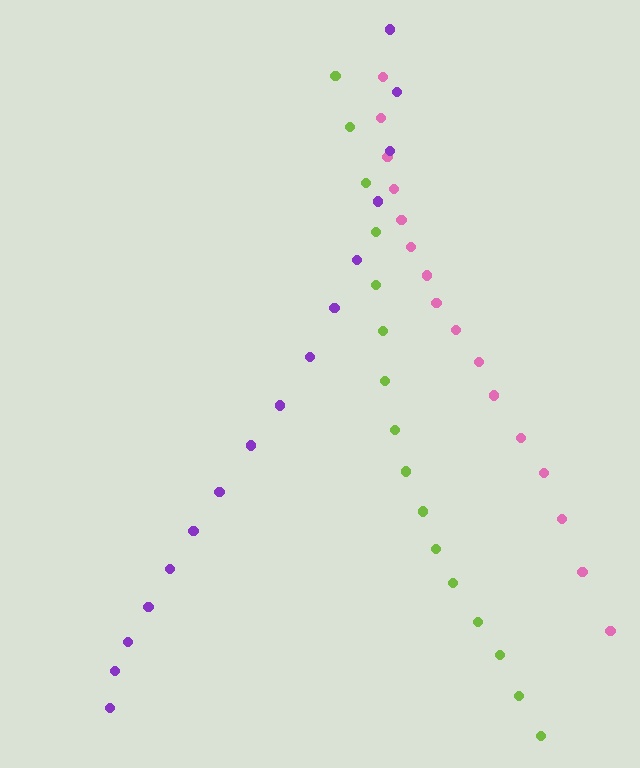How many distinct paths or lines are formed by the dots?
There are 3 distinct paths.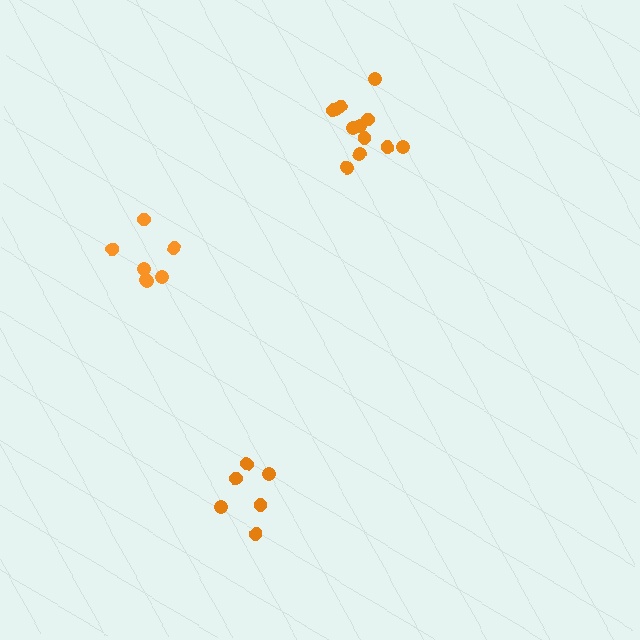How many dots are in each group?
Group 1: 7 dots, Group 2: 6 dots, Group 3: 12 dots (25 total).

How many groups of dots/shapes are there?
There are 3 groups.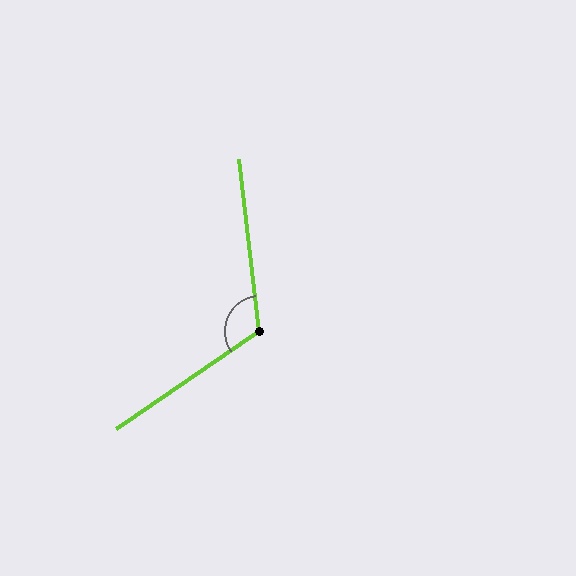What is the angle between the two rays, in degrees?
Approximately 118 degrees.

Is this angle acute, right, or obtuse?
It is obtuse.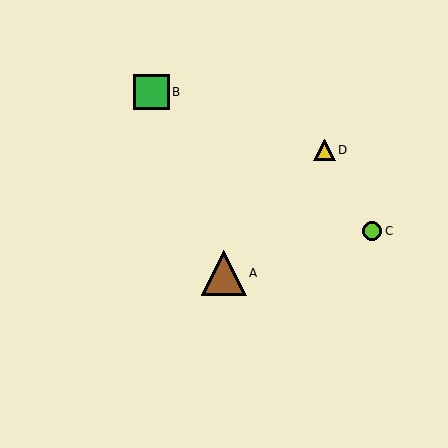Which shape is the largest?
The brown triangle (labeled A) is the largest.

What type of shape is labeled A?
Shape A is a brown triangle.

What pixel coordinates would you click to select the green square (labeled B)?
Click at (152, 92) to select the green square B.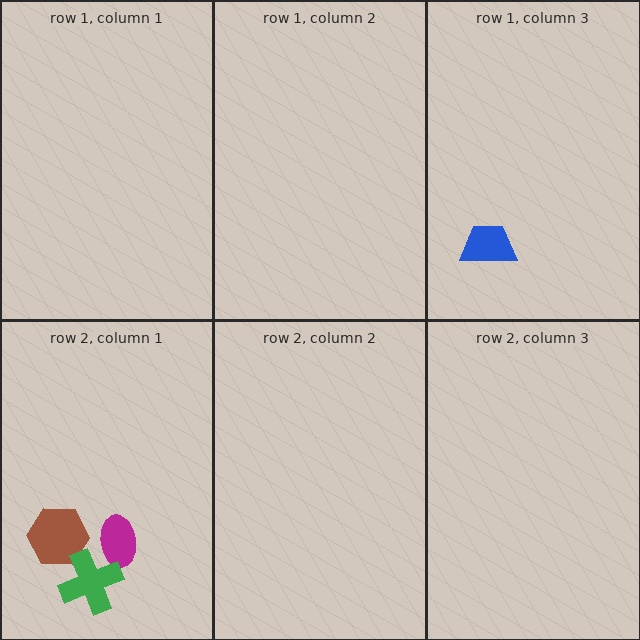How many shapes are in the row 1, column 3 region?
1.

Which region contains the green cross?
The row 2, column 1 region.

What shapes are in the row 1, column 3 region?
The blue trapezoid.